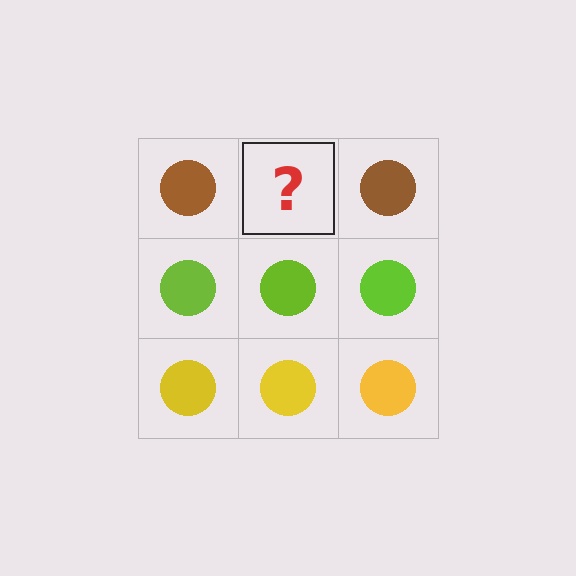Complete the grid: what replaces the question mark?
The question mark should be replaced with a brown circle.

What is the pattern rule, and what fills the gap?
The rule is that each row has a consistent color. The gap should be filled with a brown circle.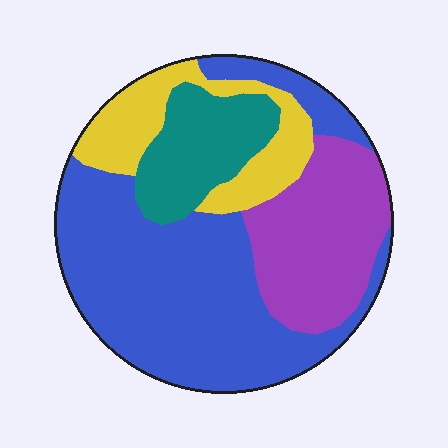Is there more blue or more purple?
Blue.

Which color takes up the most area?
Blue, at roughly 50%.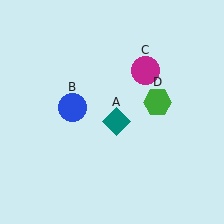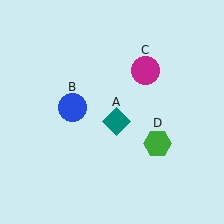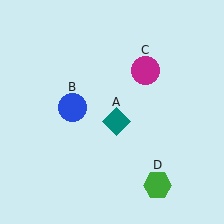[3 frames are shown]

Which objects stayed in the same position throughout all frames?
Teal diamond (object A) and blue circle (object B) and magenta circle (object C) remained stationary.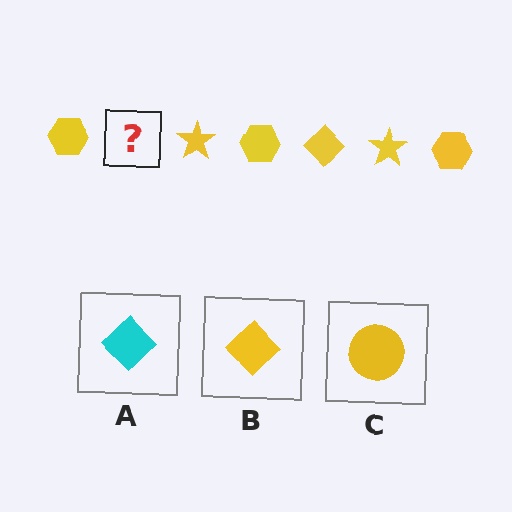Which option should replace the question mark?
Option B.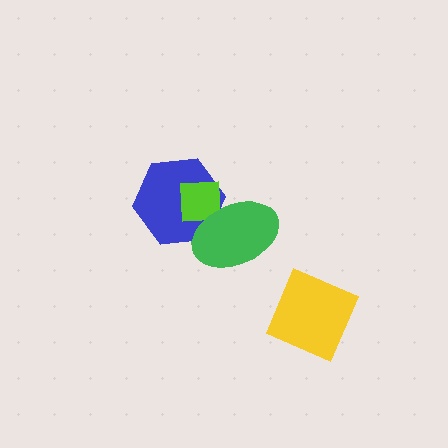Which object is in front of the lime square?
The green ellipse is in front of the lime square.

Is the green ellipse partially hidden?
No, no other shape covers it.